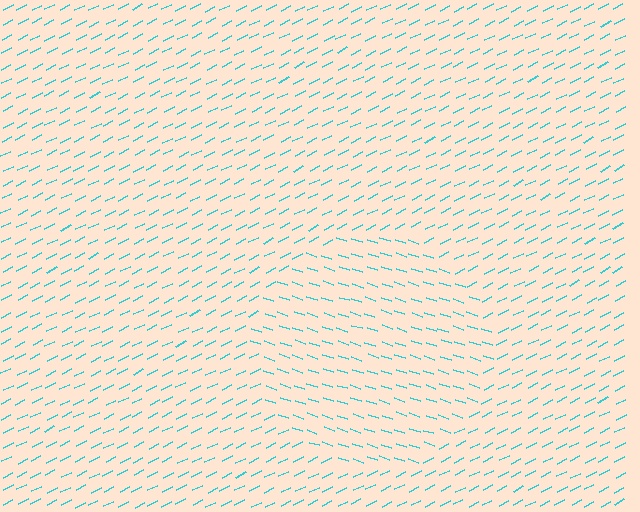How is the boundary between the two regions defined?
The boundary is defined purely by a change in line orientation (approximately 45 degrees difference). All lines are the same color and thickness.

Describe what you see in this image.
The image is filled with small cyan line segments. A circle region in the image has lines oriented differently from the surrounding lines, creating a visible texture boundary.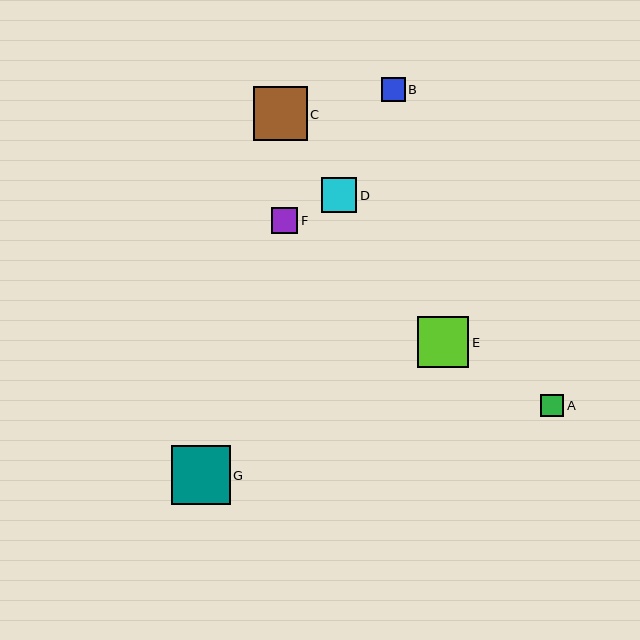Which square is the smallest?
Square A is the smallest with a size of approximately 23 pixels.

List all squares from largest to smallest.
From largest to smallest: G, C, E, D, F, B, A.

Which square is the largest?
Square G is the largest with a size of approximately 59 pixels.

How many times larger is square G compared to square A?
Square G is approximately 2.6 times the size of square A.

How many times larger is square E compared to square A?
Square E is approximately 2.2 times the size of square A.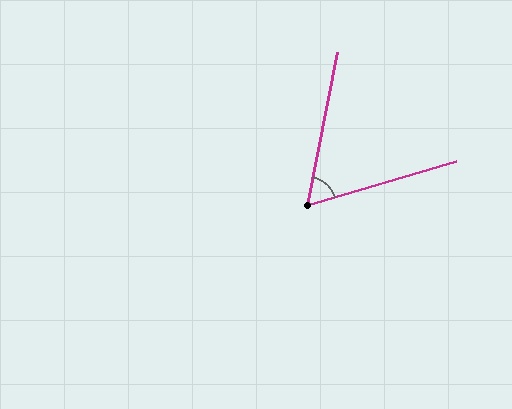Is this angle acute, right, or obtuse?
It is acute.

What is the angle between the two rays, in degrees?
Approximately 62 degrees.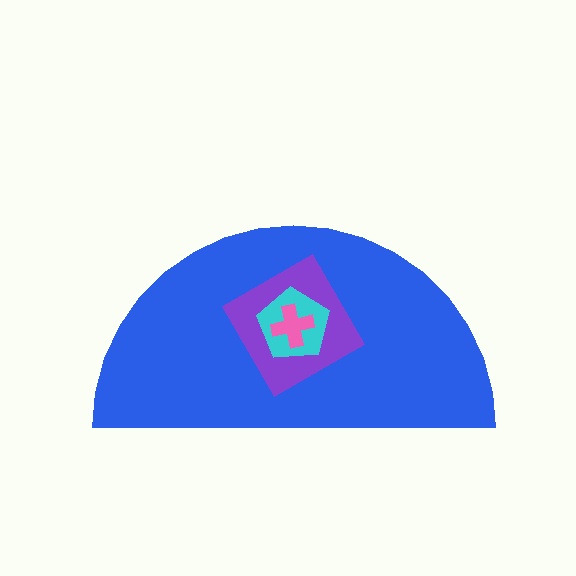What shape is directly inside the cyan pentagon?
The pink cross.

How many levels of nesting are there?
4.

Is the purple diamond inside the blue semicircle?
Yes.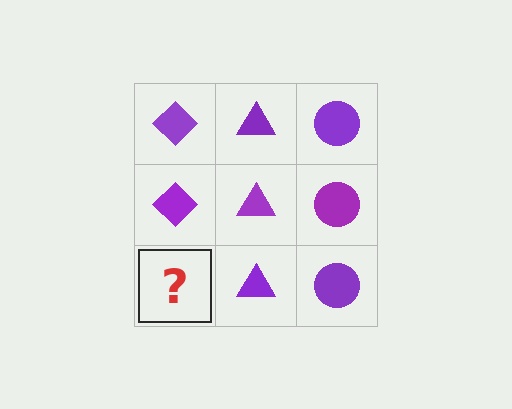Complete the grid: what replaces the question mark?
The question mark should be replaced with a purple diamond.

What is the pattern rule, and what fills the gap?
The rule is that each column has a consistent shape. The gap should be filled with a purple diamond.